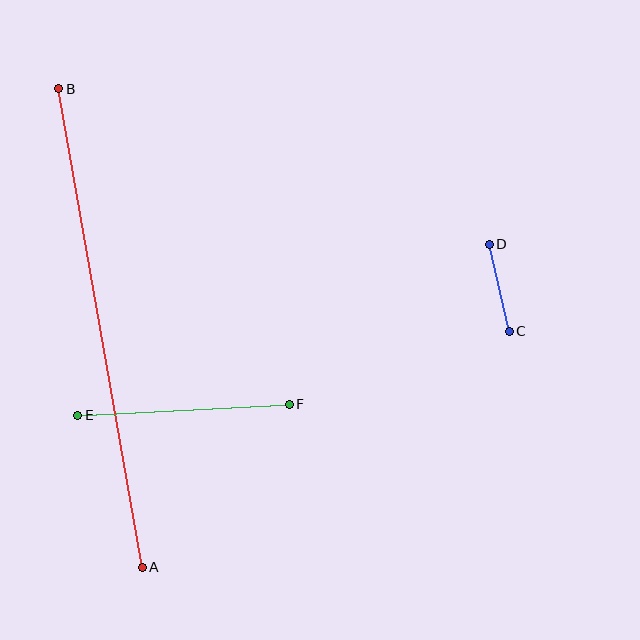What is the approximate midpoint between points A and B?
The midpoint is at approximately (101, 328) pixels.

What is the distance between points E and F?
The distance is approximately 212 pixels.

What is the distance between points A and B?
The distance is approximately 486 pixels.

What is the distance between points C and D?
The distance is approximately 89 pixels.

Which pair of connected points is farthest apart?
Points A and B are farthest apart.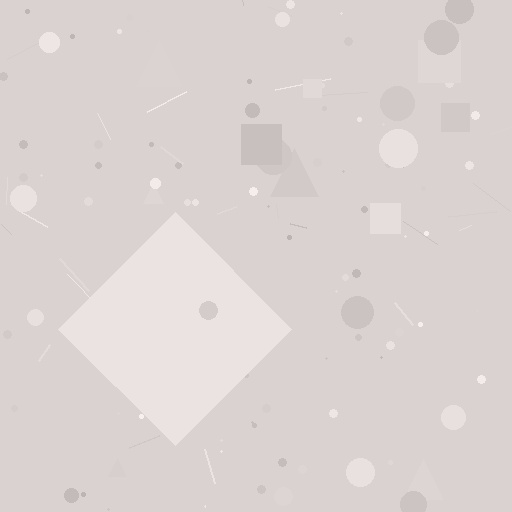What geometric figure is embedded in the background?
A diamond is embedded in the background.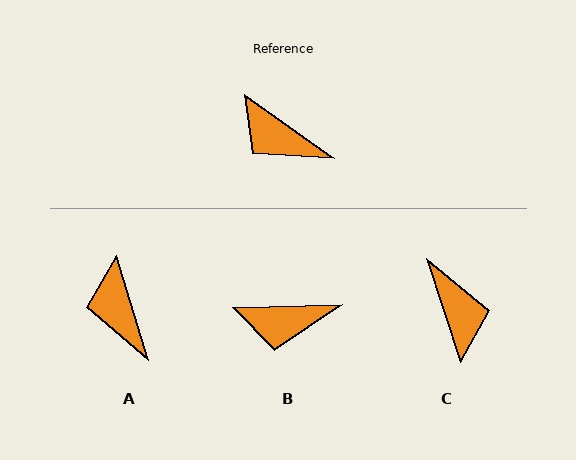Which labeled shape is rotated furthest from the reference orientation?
C, about 144 degrees away.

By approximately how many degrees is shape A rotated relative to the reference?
Approximately 37 degrees clockwise.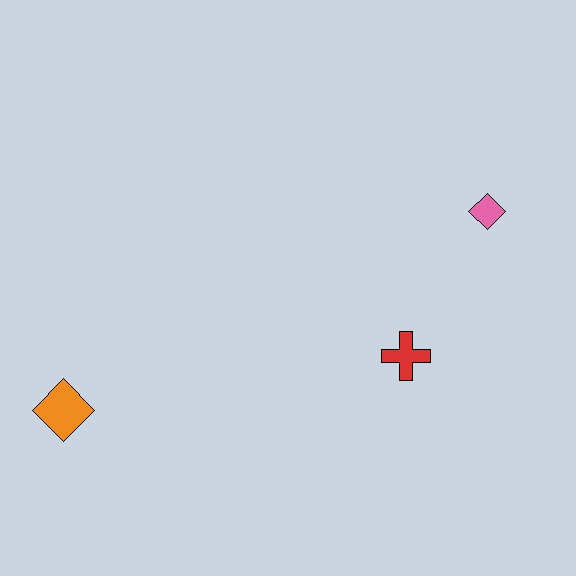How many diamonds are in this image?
There are 2 diamonds.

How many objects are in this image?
There are 3 objects.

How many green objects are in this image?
There are no green objects.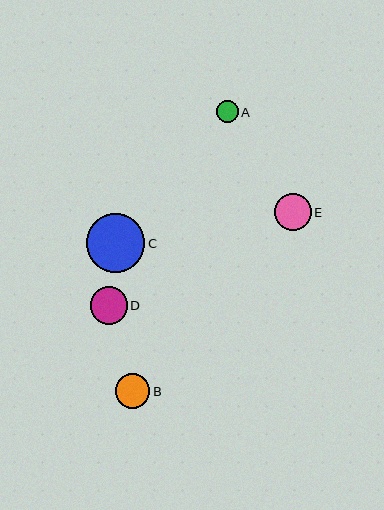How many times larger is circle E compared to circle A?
Circle E is approximately 1.7 times the size of circle A.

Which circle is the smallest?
Circle A is the smallest with a size of approximately 21 pixels.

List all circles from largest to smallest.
From largest to smallest: C, D, E, B, A.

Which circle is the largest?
Circle C is the largest with a size of approximately 59 pixels.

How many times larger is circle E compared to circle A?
Circle E is approximately 1.7 times the size of circle A.